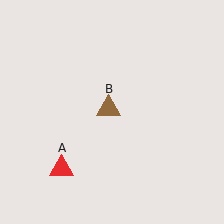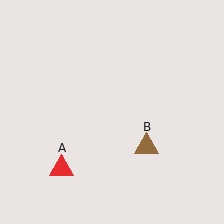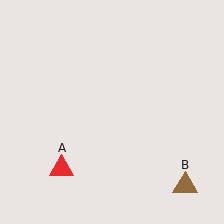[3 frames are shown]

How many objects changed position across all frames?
1 object changed position: brown triangle (object B).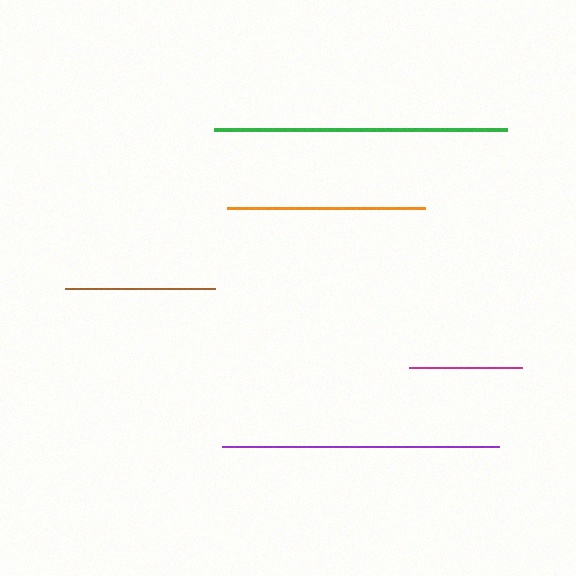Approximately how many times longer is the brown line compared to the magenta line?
The brown line is approximately 1.3 times the length of the magenta line.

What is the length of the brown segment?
The brown segment is approximately 150 pixels long.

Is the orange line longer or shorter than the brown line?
The orange line is longer than the brown line.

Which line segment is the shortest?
The magenta line is the shortest at approximately 113 pixels.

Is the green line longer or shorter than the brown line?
The green line is longer than the brown line.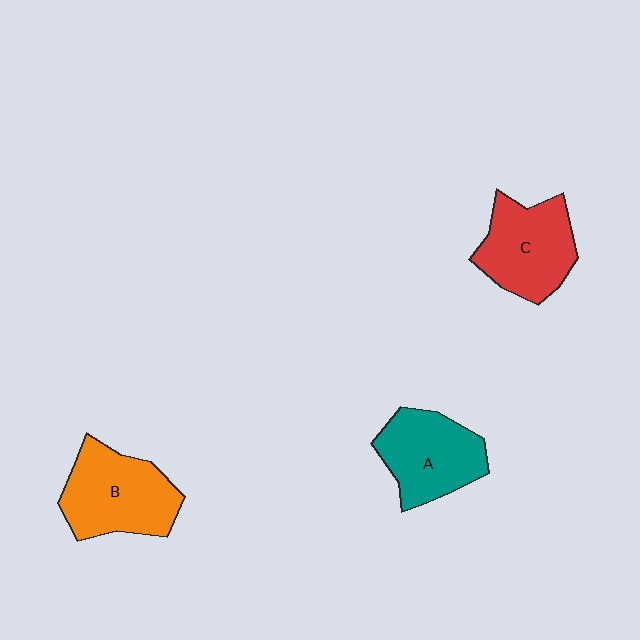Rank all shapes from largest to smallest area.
From largest to smallest: B (orange), C (red), A (teal).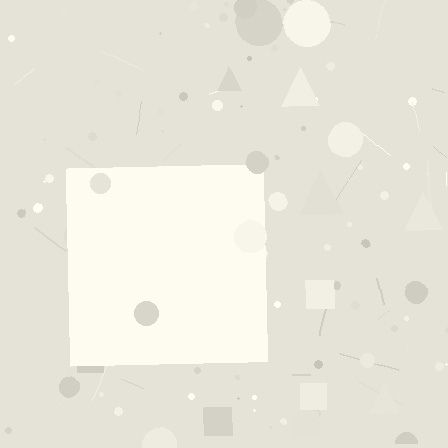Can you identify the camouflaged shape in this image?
The camouflaged shape is a square.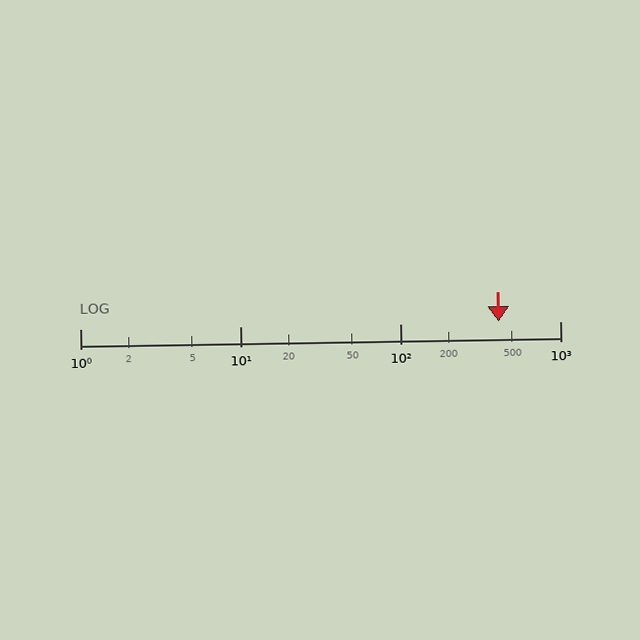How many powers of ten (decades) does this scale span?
The scale spans 3 decades, from 1 to 1000.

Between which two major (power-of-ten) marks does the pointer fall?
The pointer is between 100 and 1000.